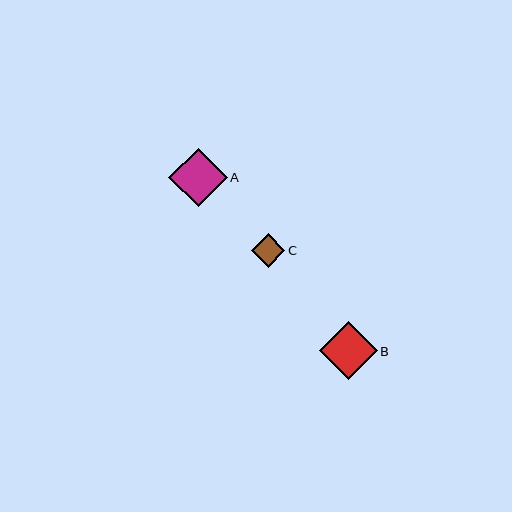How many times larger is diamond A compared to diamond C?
Diamond A is approximately 1.8 times the size of diamond C.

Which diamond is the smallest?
Diamond C is the smallest with a size of approximately 33 pixels.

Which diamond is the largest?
Diamond A is the largest with a size of approximately 58 pixels.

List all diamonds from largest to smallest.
From largest to smallest: A, B, C.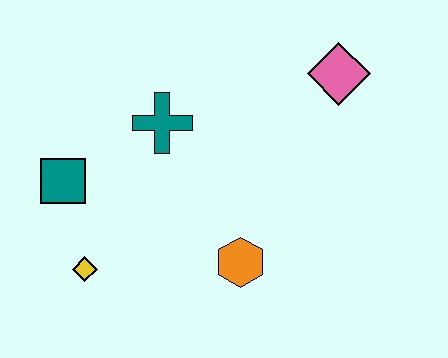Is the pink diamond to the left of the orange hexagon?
No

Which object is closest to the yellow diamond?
The teal square is closest to the yellow diamond.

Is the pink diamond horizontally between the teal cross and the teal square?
No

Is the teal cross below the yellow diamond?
No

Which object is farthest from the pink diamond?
The yellow diamond is farthest from the pink diamond.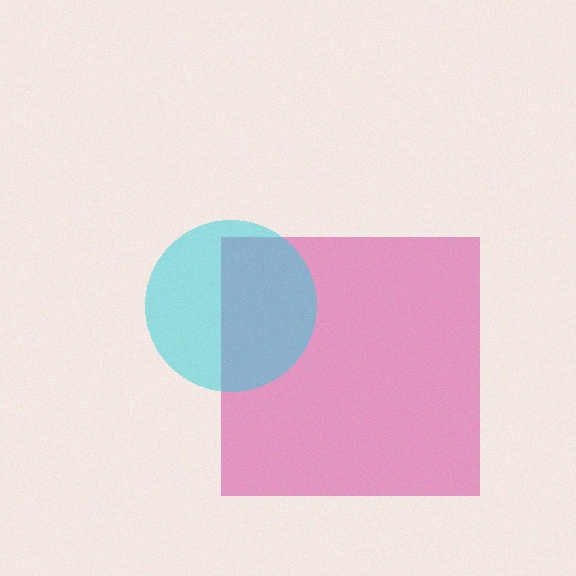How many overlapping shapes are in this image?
There are 2 overlapping shapes in the image.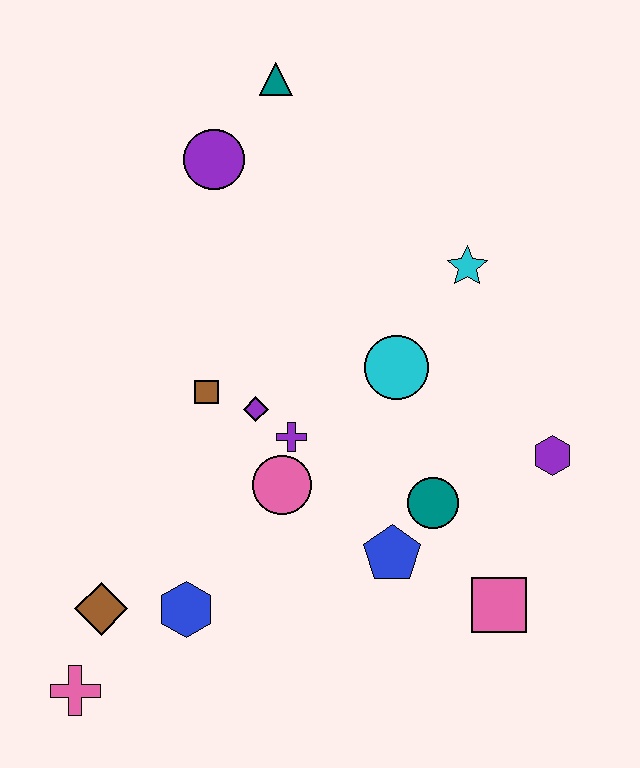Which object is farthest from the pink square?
The teal triangle is farthest from the pink square.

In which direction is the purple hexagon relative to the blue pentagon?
The purple hexagon is to the right of the blue pentagon.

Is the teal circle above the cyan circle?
No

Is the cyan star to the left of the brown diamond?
No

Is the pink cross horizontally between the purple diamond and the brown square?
No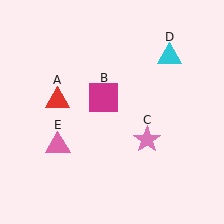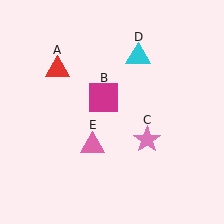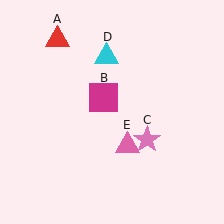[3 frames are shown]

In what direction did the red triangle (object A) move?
The red triangle (object A) moved up.